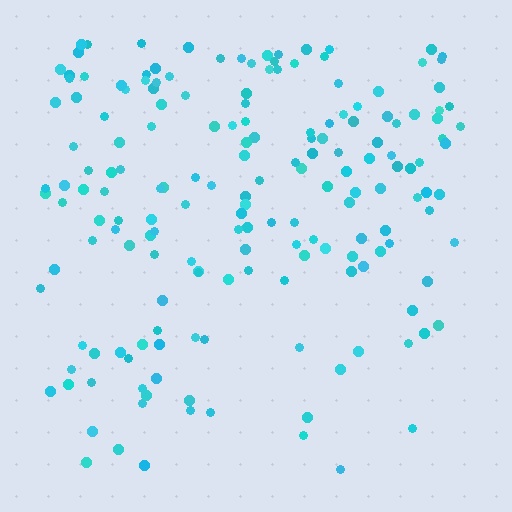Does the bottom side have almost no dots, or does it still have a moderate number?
Still a moderate number, just noticeably fewer than the top.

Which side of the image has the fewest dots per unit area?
The bottom.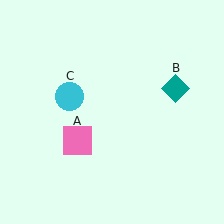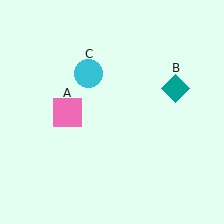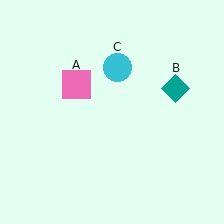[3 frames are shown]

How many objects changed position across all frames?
2 objects changed position: pink square (object A), cyan circle (object C).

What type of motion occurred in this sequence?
The pink square (object A), cyan circle (object C) rotated clockwise around the center of the scene.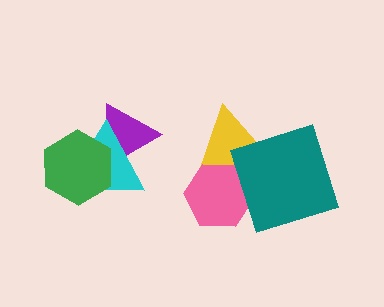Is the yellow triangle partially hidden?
Yes, it is partially covered by another shape.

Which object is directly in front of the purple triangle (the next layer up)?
The cyan triangle is directly in front of the purple triangle.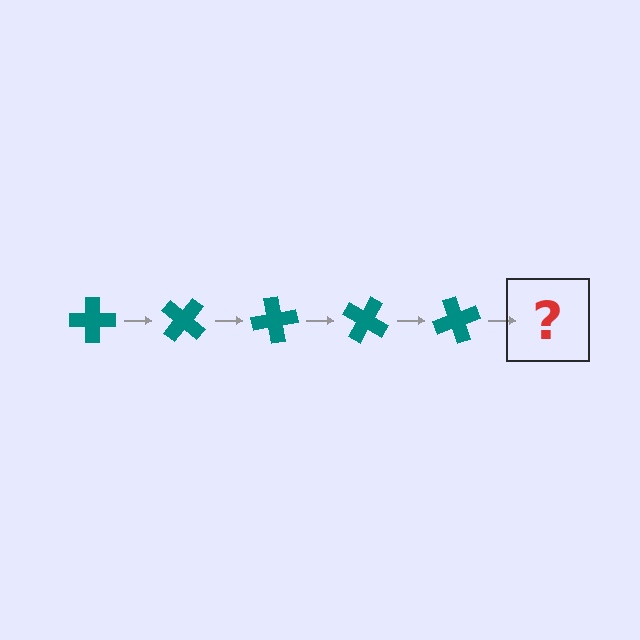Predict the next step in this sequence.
The next step is a teal cross rotated 200 degrees.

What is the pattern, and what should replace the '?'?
The pattern is that the cross rotates 40 degrees each step. The '?' should be a teal cross rotated 200 degrees.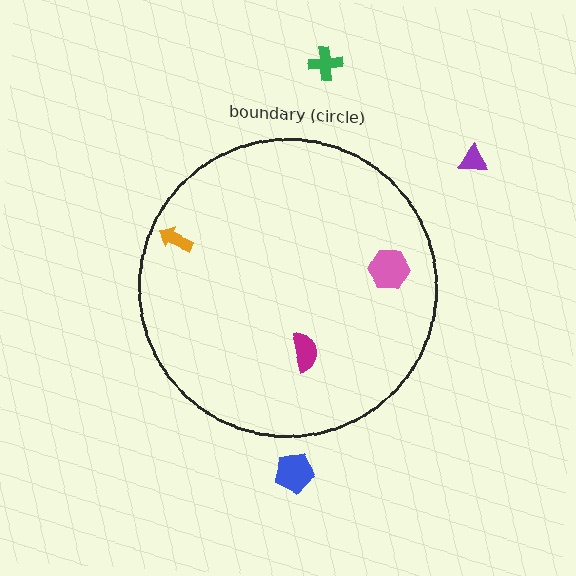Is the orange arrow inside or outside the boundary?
Inside.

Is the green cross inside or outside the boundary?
Outside.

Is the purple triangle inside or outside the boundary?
Outside.